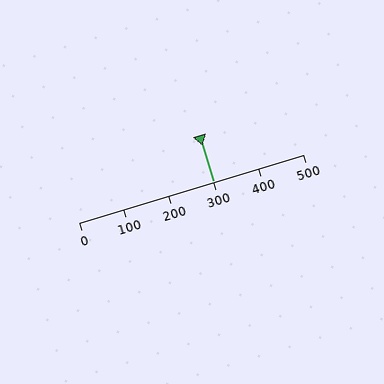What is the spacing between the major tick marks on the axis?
The major ticks are spaced 100 apart.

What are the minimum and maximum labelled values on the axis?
The axis runs from 0 to 500.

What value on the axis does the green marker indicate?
The marker indicates approximately 300.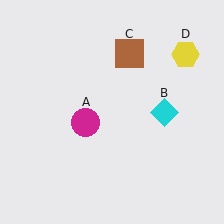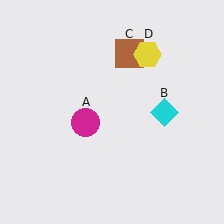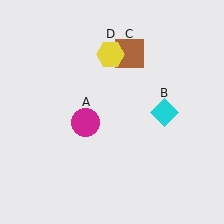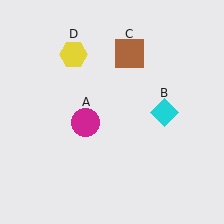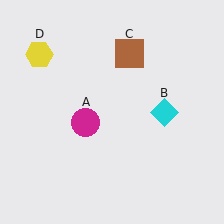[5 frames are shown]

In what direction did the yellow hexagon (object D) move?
The yellow hexagon (object D) moved left.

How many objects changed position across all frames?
1 object changed position: yellow hexagon (object D).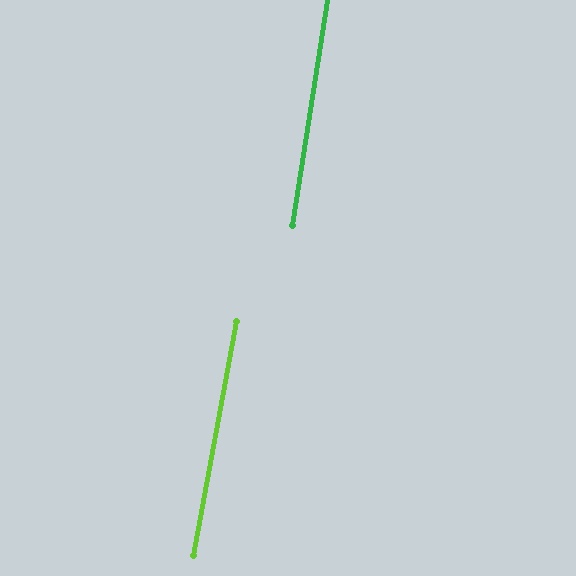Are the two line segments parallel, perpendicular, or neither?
Parallel — their directions differ by only 1.7°.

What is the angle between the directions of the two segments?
Approximately 2 degrees.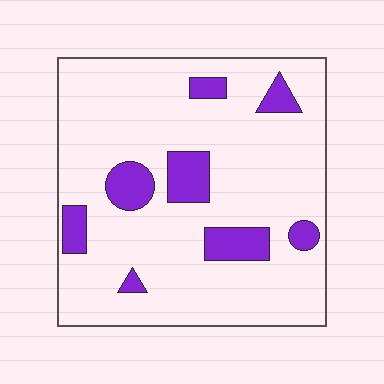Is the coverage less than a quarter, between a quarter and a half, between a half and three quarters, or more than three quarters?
Less than a quarter.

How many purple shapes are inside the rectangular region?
8.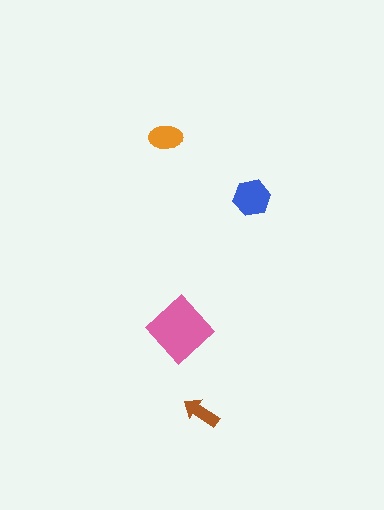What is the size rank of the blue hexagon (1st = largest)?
2nd.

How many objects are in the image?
There are 4 objects in the image.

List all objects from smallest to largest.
The brown arrow, the orange ellipse, the blue hexagon, the pink diamond.